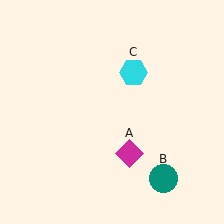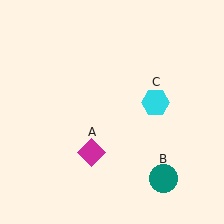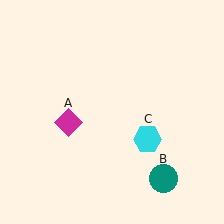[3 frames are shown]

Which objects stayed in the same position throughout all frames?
Teal circle (object B) remained stationary.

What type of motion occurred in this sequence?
The magenta diamond (object A), cyan hexagon (object C) rotated clockwise around the center of the scene.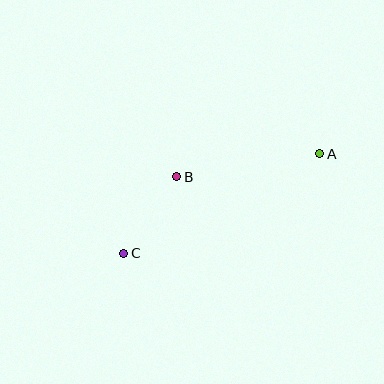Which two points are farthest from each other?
Points A and C are farthest from each other.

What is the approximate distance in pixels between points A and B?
The distance between A and B is approximately 145 pixels.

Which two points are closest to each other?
Points B and C are closest to each other.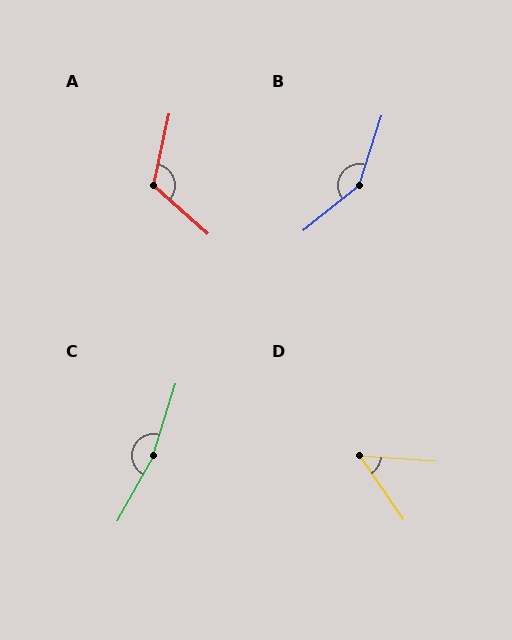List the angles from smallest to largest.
D (51°), A (119°), B (147°), C (169°).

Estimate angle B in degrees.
Approximately 147 degrees.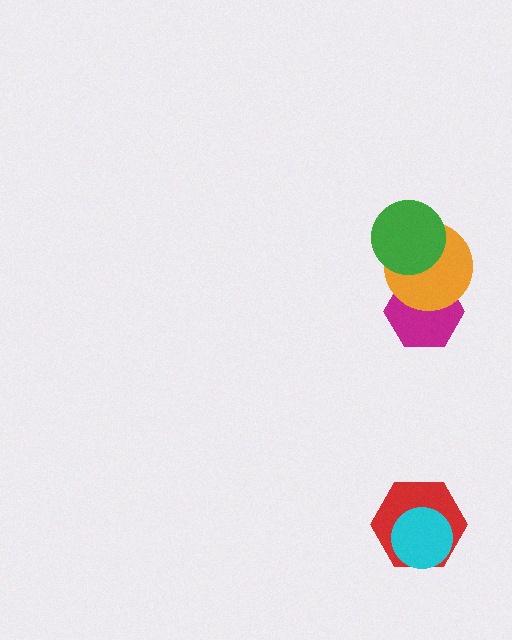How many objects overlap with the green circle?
1 object overlaps with the green circle.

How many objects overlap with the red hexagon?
1 object overlaps with the red hexagon.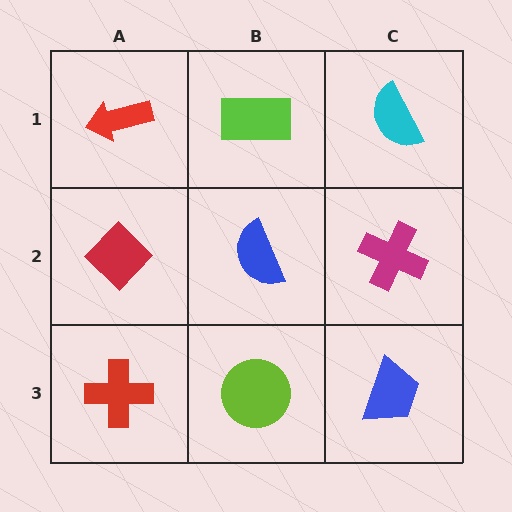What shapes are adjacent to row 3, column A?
A red diamond (row 2, column A), a lime circle (row 3, column B).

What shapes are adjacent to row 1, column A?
A red diamond (row 2, column A), a lime rectangle (row 1, column B).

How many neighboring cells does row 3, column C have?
2.